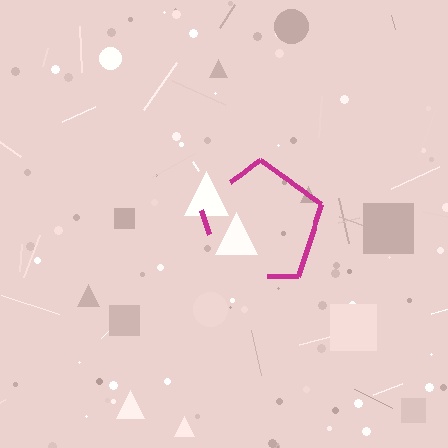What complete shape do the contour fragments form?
The contour fragments form a pentagon.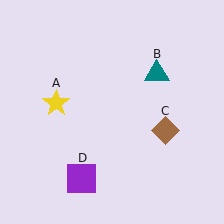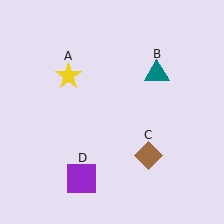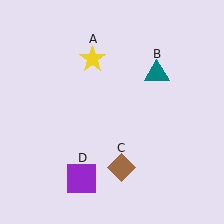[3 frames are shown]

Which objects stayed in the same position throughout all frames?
Teal triangle (object B) and purple square (object D) remained stationary.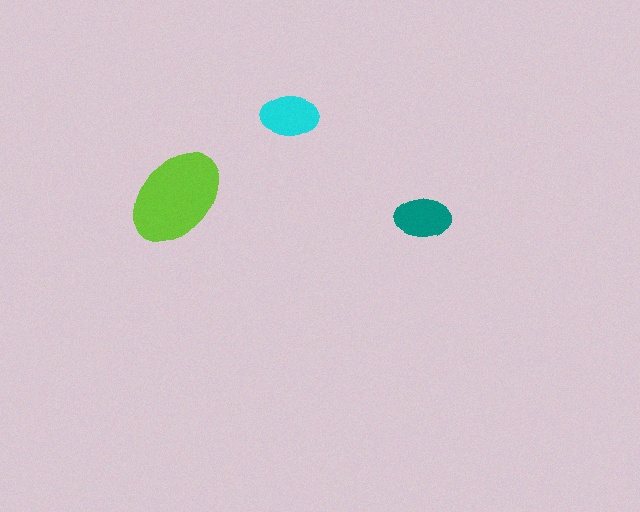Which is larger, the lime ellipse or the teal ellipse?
The lime one.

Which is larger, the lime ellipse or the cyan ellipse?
The lime one.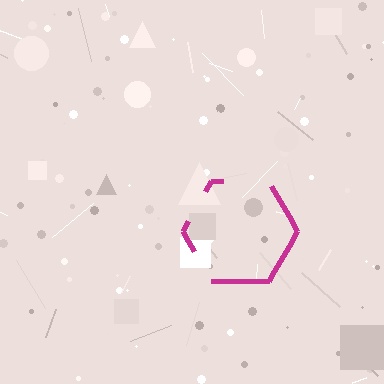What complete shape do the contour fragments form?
The contour fragments form a hexagon.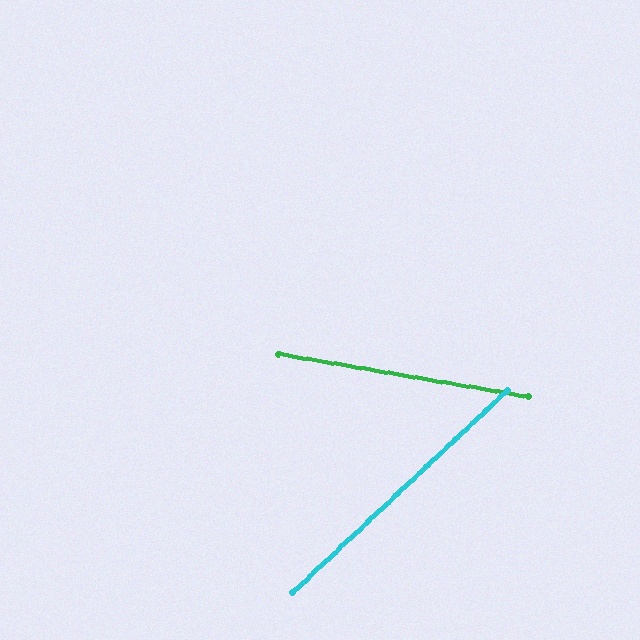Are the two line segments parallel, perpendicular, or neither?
Neither parallel nor perpendicular — they differ by about 53°.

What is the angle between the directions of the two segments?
Approximately 53 degrees.